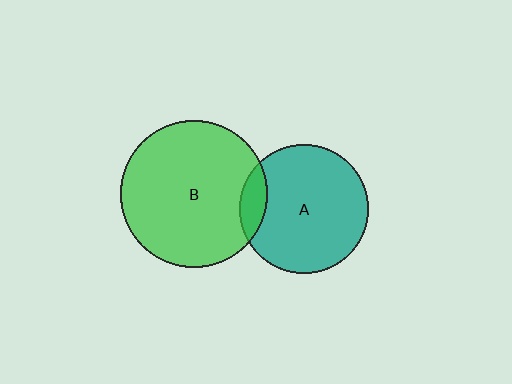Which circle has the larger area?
Circle B (green).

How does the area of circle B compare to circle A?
Approximately 1.3 times.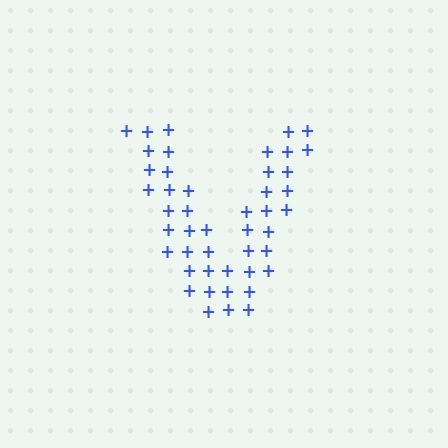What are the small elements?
The small elements are plus signs.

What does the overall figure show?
The overall figure shows the letter V.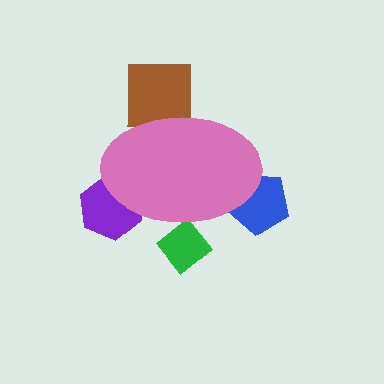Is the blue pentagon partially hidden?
Yes, the blue pentagon is partially hidden behind the pink ellipse.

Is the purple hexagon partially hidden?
Yes, the purple hexagon is partially hidden behind the pink ellipse.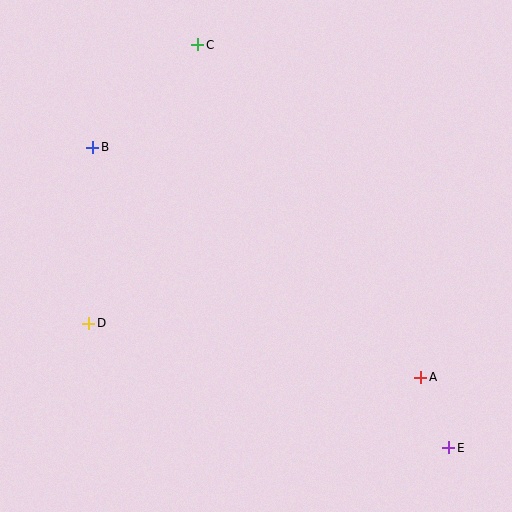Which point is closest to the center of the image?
Point D at (89, 323) is closest to the center.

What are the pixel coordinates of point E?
Point E is at (449, 448).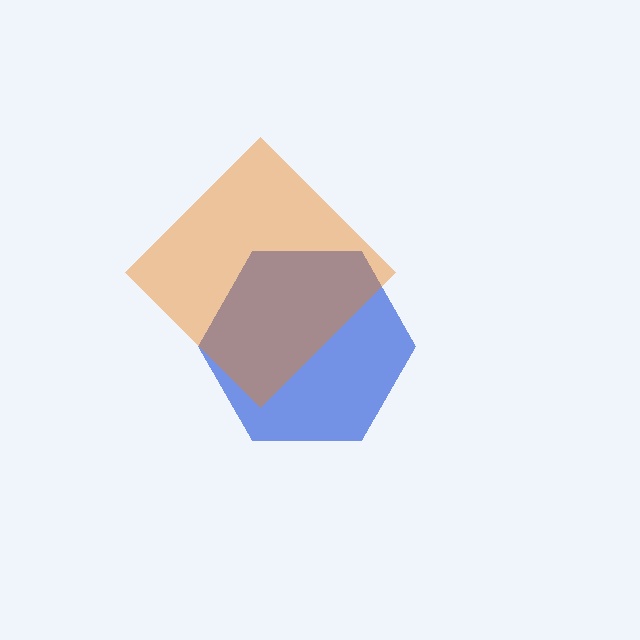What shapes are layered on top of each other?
The layered shapes are: a blue hexagon, an orange diamond.